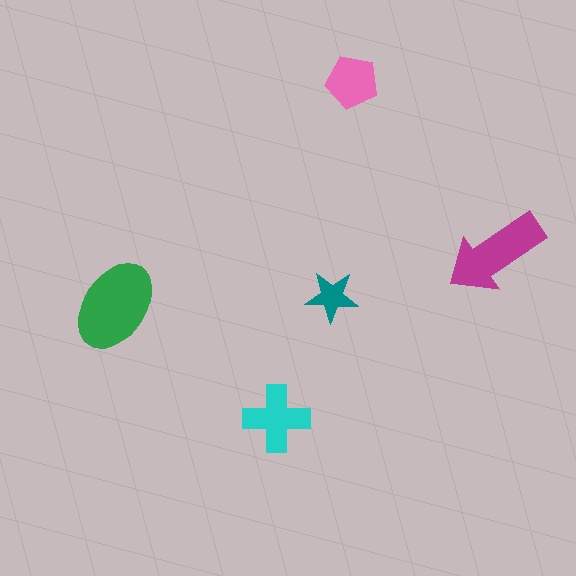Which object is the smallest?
The teal star.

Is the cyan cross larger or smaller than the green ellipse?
Smaller.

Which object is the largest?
The green ellipse.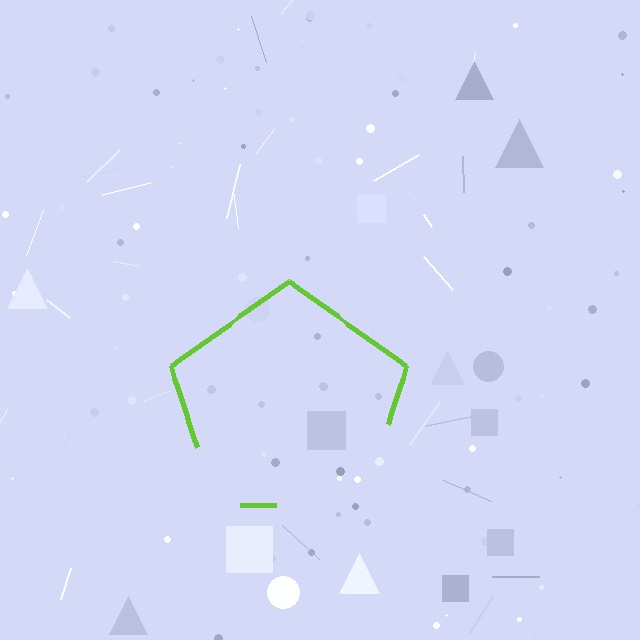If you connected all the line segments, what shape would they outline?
They would outline a pentagon.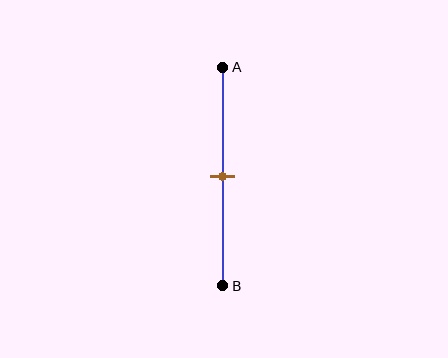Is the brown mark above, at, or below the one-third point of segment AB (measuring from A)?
The brown mark is below the one-third point of segment AB.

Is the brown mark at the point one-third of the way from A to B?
No, the mark is at about 50% from A, not at the 33% one-third point.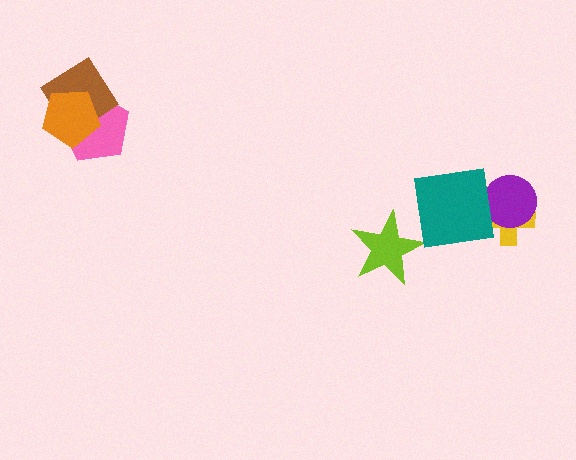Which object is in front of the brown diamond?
The orange pentagon is in front of the brown diamond.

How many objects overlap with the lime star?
1 object overlaps with the lime star.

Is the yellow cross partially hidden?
Yes, it is partially covered by another shape.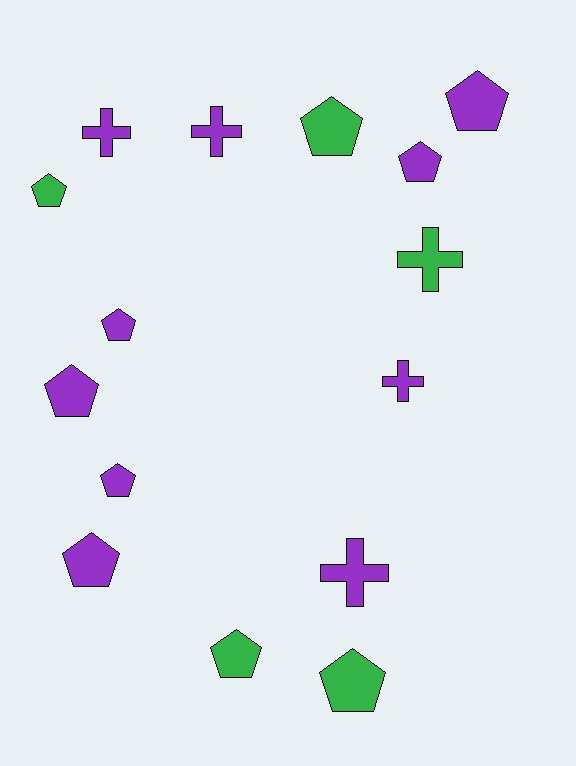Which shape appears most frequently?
Pentagon, with 10 objects.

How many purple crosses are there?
There are 4 purple crosses.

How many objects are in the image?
There are 15 objects.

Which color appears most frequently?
Purple, with 10 objects.